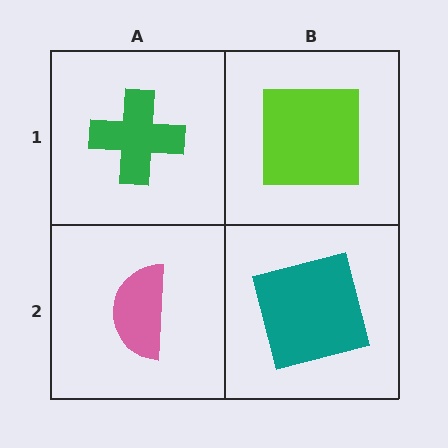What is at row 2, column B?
A teal square.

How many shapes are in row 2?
2 shapes.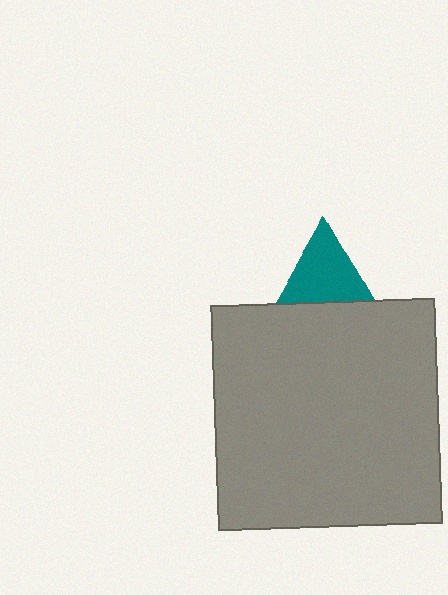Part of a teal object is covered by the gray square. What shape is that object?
It is a triangle.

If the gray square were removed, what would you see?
You would see the complete teal triangle.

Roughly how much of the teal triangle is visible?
About half of it is visible (roughly 64%).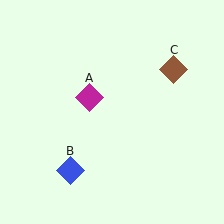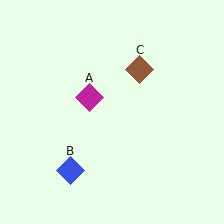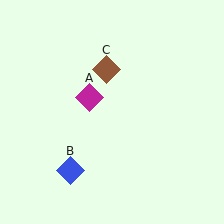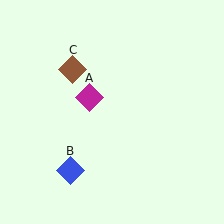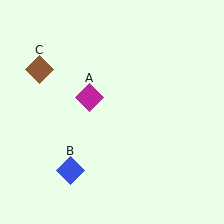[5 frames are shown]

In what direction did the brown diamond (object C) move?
The brown diamond (object C) moved left.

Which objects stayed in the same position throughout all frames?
Magenta diamond (object A) and blue diamond (object B) remained stationary.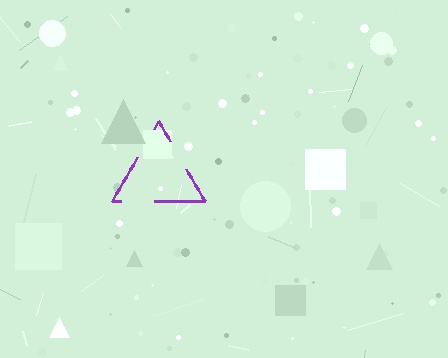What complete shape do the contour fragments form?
The contour fragments form a triangle.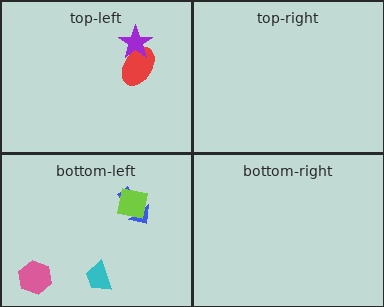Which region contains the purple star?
The top-left region.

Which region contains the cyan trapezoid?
The bottom-left region.